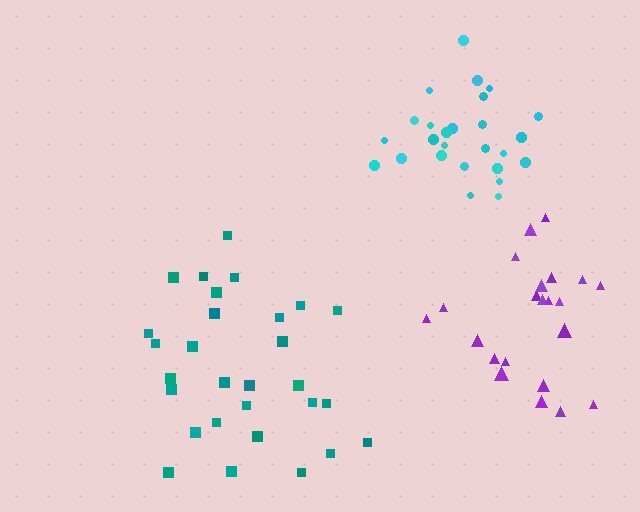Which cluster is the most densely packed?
Cyan.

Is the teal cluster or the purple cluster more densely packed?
Purple.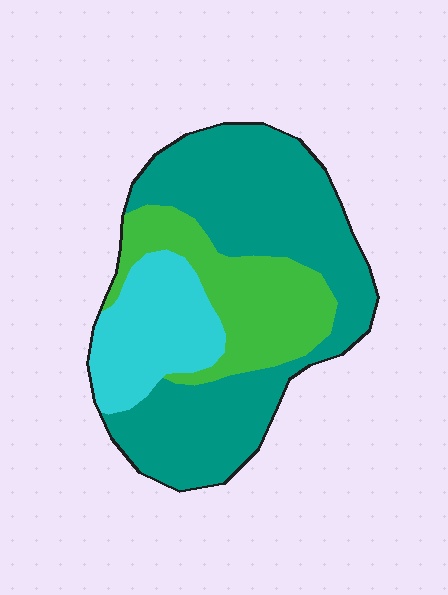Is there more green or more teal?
Teal.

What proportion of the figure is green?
Green covers roughly 25% of the figure.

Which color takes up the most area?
Teal, at roughly 55%.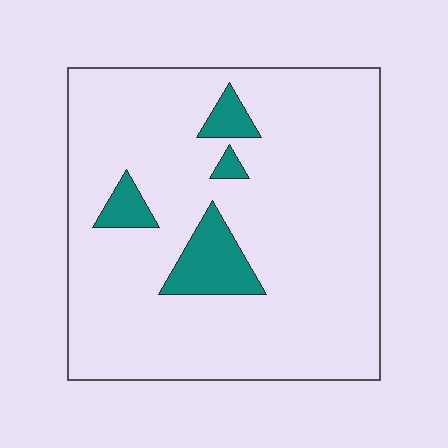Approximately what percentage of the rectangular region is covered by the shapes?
Approximately 10%.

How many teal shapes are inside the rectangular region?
4.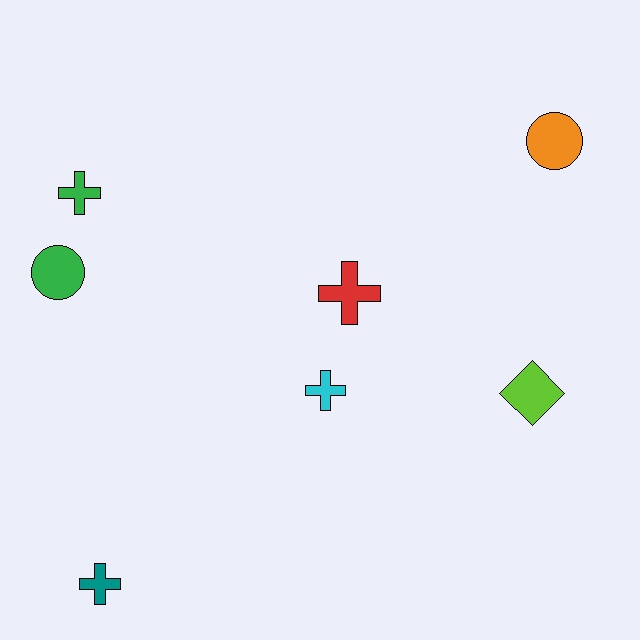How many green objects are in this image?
There are 2 green objects.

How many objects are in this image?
There are 7 objects.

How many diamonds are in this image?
There is 1 diamond.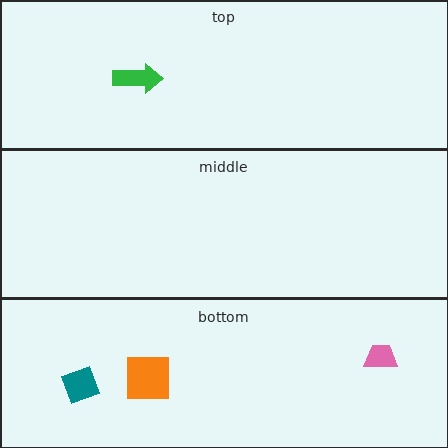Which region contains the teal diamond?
The bottom region.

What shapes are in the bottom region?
The pink trapezoid, the teal diamond, the orange square.